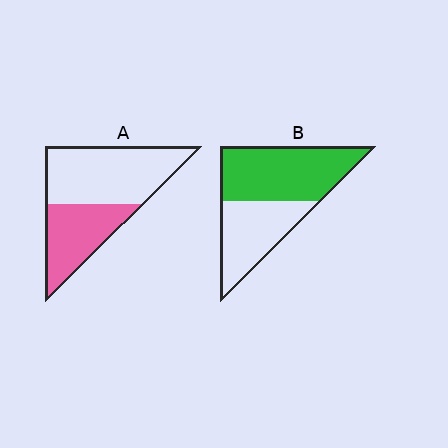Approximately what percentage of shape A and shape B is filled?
A is approximately 40% and B is approximately 60%.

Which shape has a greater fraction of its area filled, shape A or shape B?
Shape B.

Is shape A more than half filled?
No.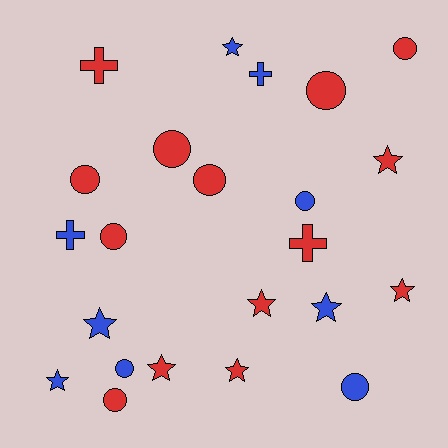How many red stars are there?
There are 5 red stars.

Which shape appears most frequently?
Circle, with 10 objects.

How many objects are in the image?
There are 23 objects.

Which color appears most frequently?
Red, with 14 objects.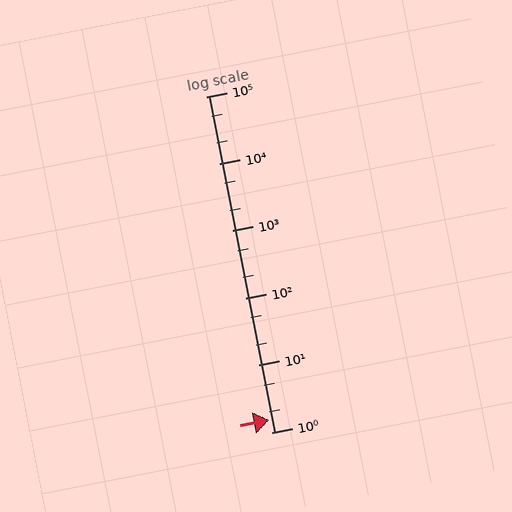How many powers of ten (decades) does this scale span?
The scale spans 5 decades, from 1 to 100000.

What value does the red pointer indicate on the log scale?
The pointer indicates approximately 1.5.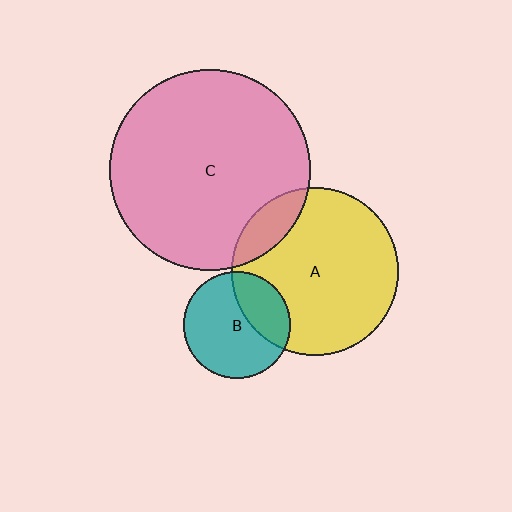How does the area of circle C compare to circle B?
Approximately 3.5 times.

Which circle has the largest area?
Circle C (pink).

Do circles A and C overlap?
Yes.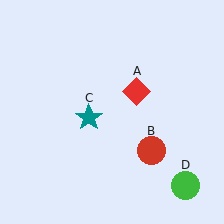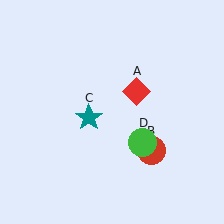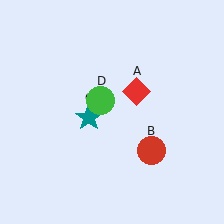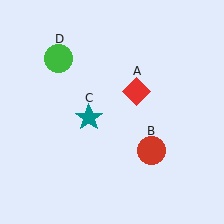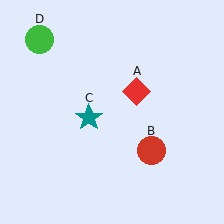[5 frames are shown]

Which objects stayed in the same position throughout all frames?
Red diamond (object A) and red circle (object B) and teal star (object C) remained stationary.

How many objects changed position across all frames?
1 object changed position: green circle (object D).